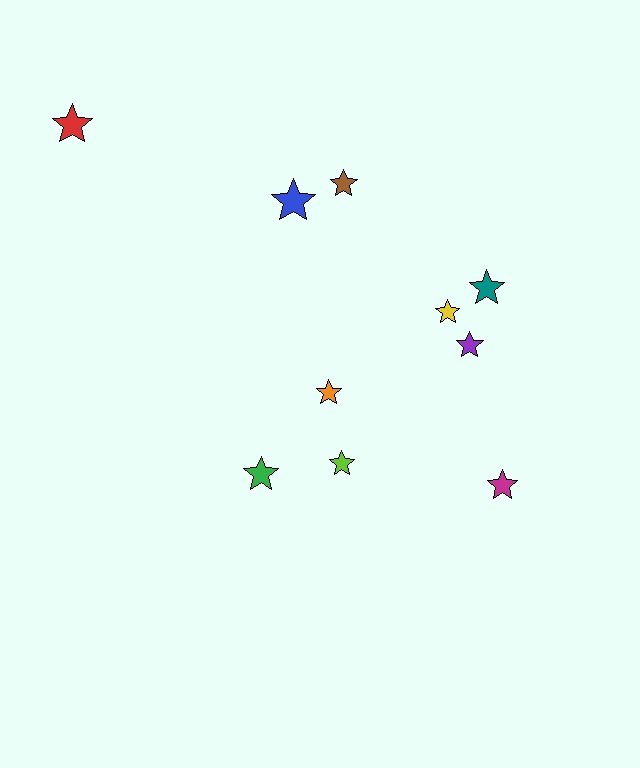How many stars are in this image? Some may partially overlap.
There are 10 stars.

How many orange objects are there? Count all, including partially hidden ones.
There is 1 orange object.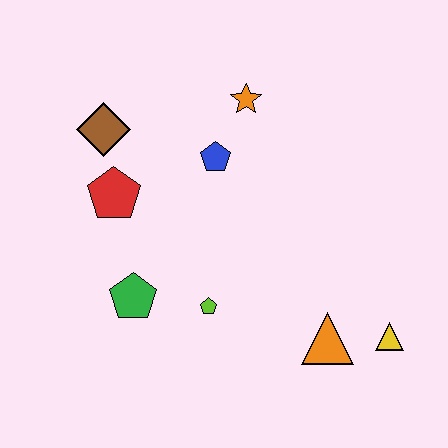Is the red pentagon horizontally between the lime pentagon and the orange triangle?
No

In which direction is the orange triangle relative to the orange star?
The orange triangle is below the orange star.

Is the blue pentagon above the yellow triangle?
Yes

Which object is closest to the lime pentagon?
The green pentagon is closest to the lime pentagon.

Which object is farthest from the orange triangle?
The brown diamond is farthest from the orange triangle.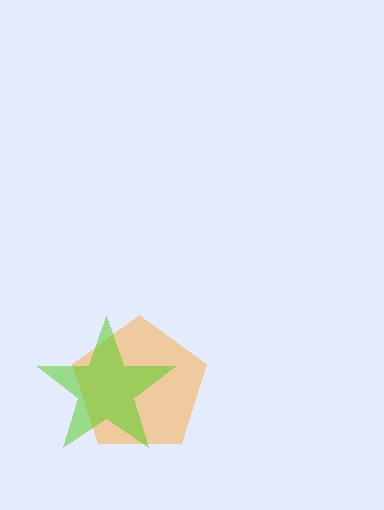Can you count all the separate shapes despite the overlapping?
Yes, there are 2 separate shapes.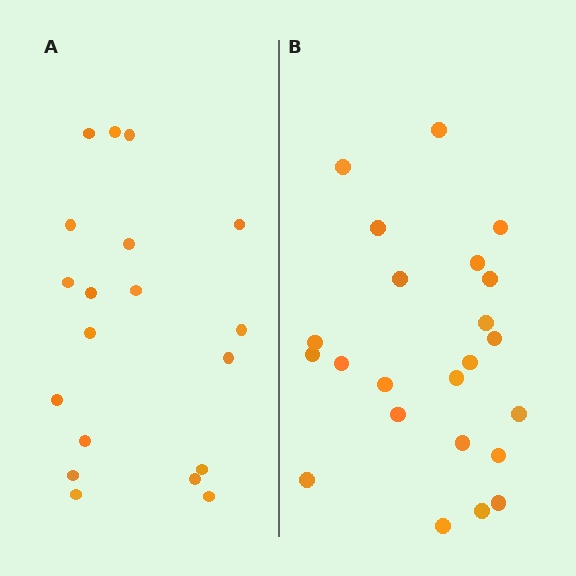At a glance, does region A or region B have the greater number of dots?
Region B (the right region) has more dots.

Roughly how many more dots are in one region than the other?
Region B has about 4 more dots than region A.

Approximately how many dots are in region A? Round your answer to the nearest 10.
About 20 dots. (The exact count is 19, which rounds to 20.)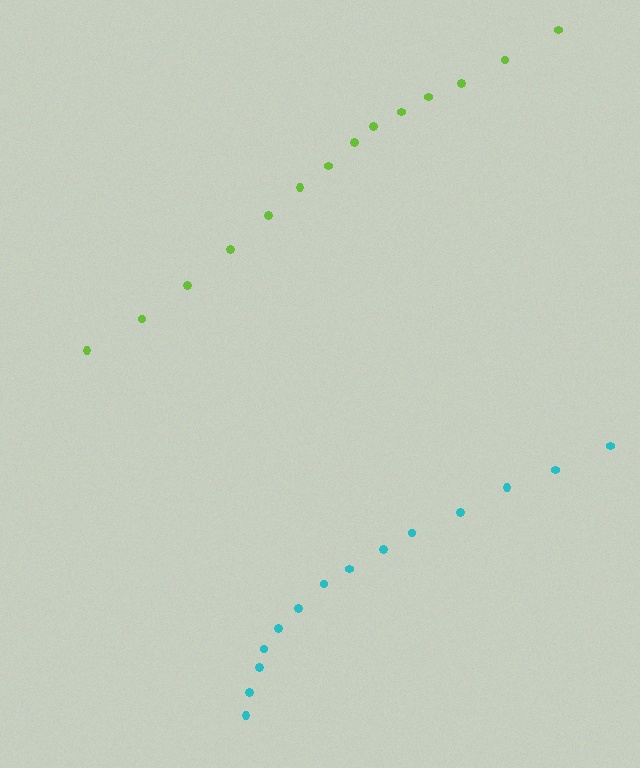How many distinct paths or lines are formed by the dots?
There are 2 distinct paths.